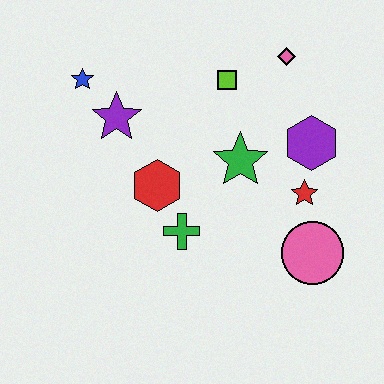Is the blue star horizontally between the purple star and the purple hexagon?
No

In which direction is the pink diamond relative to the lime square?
The pink diamond is to the right of the lime square.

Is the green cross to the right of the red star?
No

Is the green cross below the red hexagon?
Yes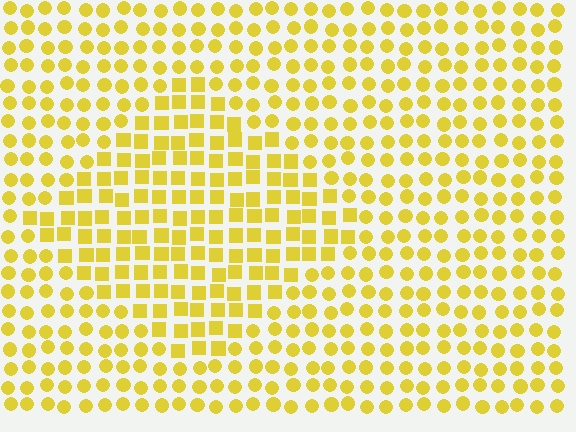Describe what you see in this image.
The image is filled with small yellow elements arranged in a uniform grid. A diamond-shaped region contains squares, while the surrounding area contains circles. The boundary is defined purely by the change in element shape.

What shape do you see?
I see a diamond.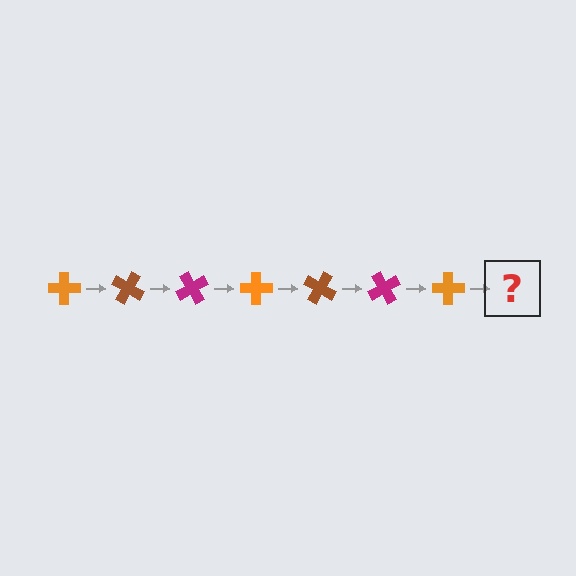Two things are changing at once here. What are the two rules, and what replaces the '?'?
The two rules are that it rotates 30 degrees each step and the color cycles through orange, brown, and magenta. The '?' should be a brown cross, rotated 210 degrees from the start.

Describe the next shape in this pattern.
It should be a brown cross, rotated 210 degrees from the start.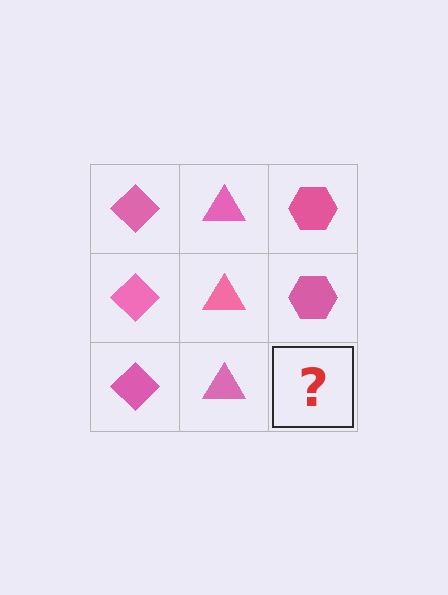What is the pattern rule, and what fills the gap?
The rule is that each column has a consistent shape. The gap should be filled with a pink hexagon.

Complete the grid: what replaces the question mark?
The question mark should be replaced with a pink hexagon.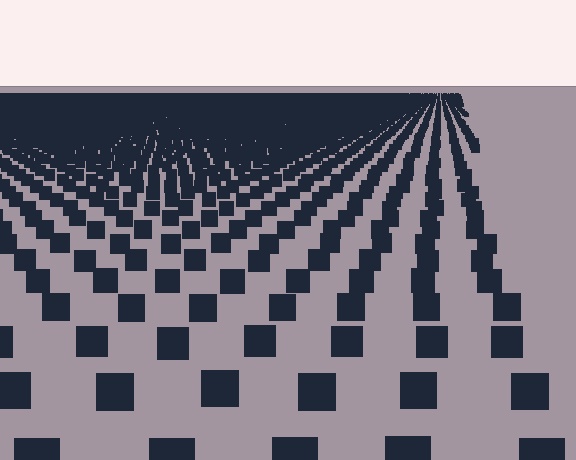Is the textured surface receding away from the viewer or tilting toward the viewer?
The surface is receding away from the viewer. Texture elements get smaller and denser toward the top.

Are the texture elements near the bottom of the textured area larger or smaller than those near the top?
Larger. Near the bottom, elements are closer to the viewer and appear at a bigger on-screen size.